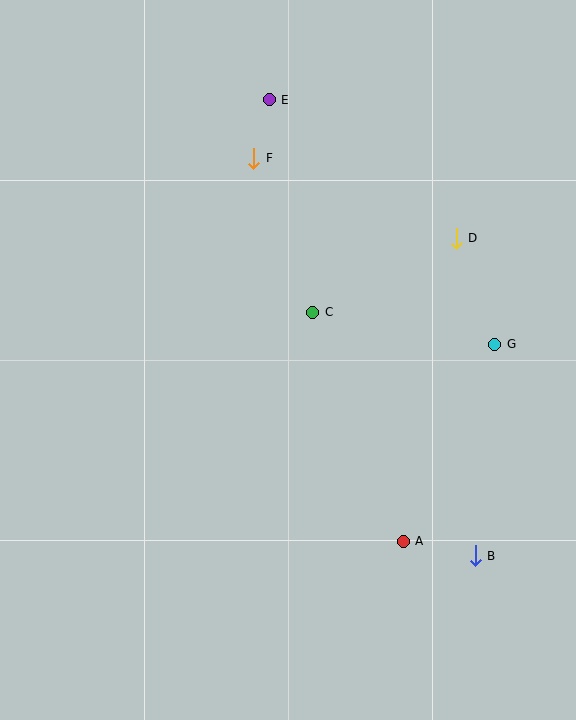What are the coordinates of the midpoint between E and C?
The midpoint between E and C is at (291, 206).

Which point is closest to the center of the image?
Point C at (313, 312) is closest to the center.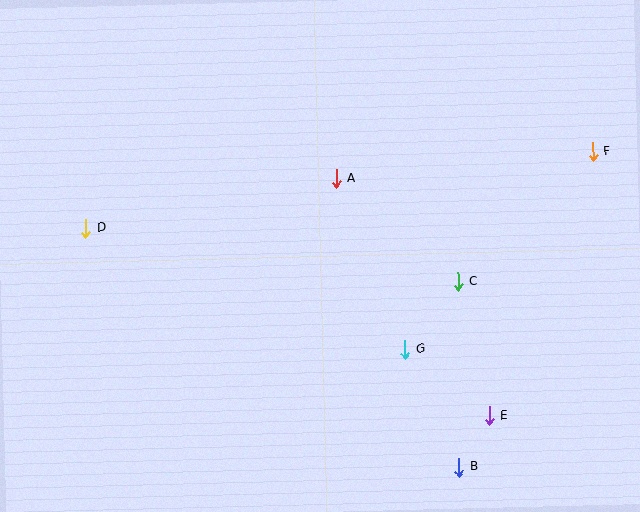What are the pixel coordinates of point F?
Point F is at (593, 152).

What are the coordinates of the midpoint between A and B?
The midpoint between A and B is at (398, 323).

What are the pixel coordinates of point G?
Point G is at (405, 349).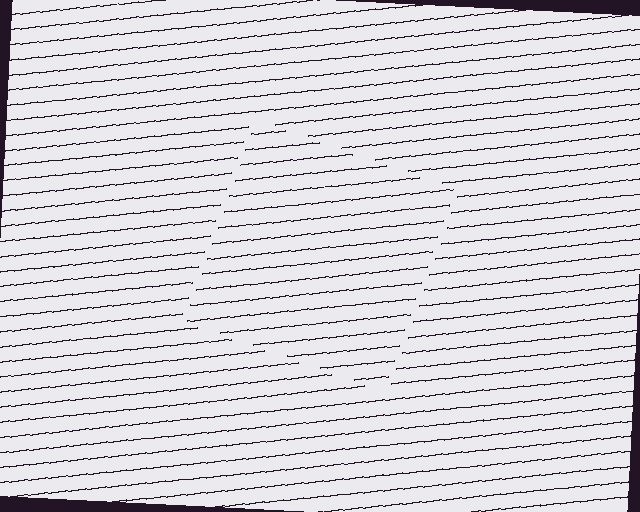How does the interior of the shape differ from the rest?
The interior of the shape contains the same grating, shifted by half a period — the contour is defined by the phase discontinuity where line-ends from the inner and outer gratings abut.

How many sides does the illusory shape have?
4 sides — the line-ends trace a square.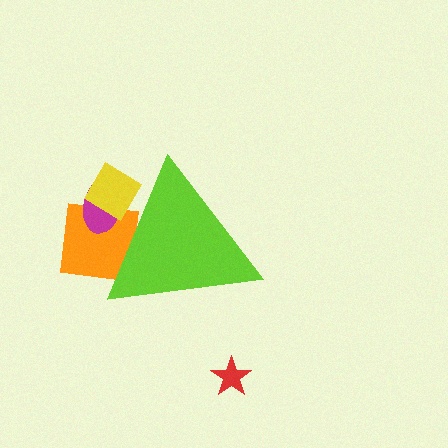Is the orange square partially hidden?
Yes, the orange square is partially hidden behind the lime triangle.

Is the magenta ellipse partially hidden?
Yes, the magenta ellipse is partially hidden behind the lime triangle.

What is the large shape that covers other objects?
A lime triangle.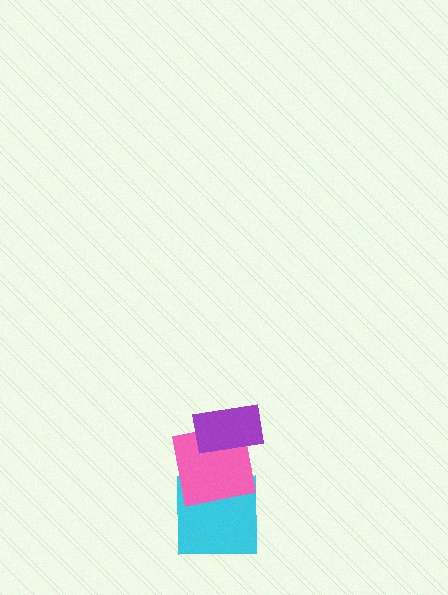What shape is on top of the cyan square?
The pink square is on top of the cyan square.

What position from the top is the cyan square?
The cyan square is 3rd from the top.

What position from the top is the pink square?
The pink square is 2nd from the top.